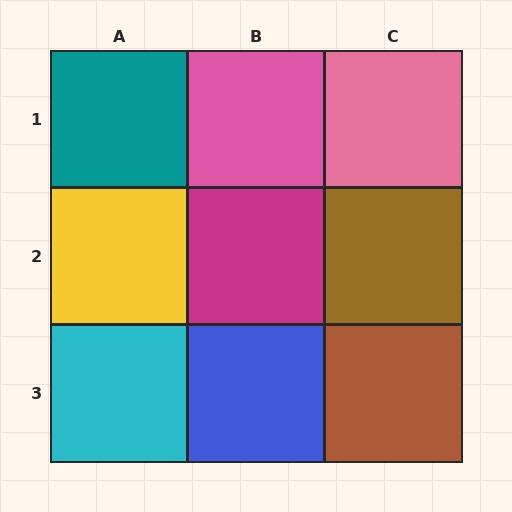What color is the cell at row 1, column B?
Pink.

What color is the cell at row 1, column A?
Teal.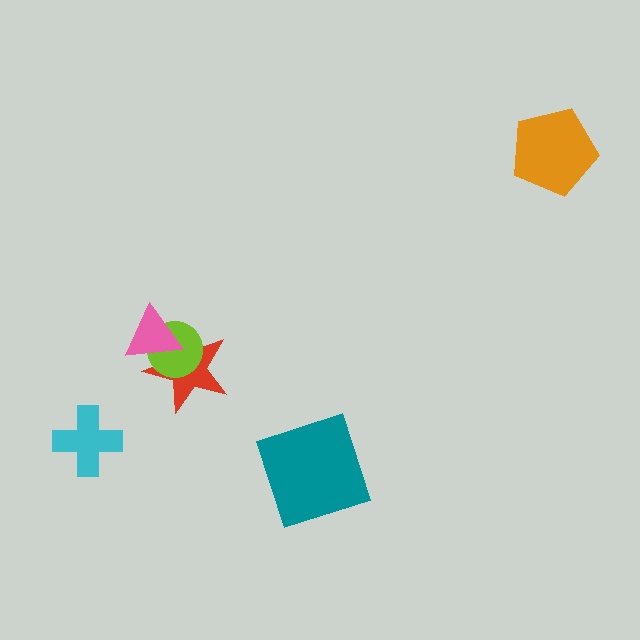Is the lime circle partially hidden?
Yes, it is partially covered by another shape.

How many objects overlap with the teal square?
0 objects overlap with the teal square.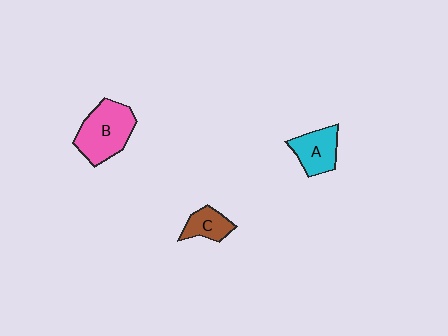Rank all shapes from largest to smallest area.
From largest to smallest: B (pink), A (cyan), C (brown).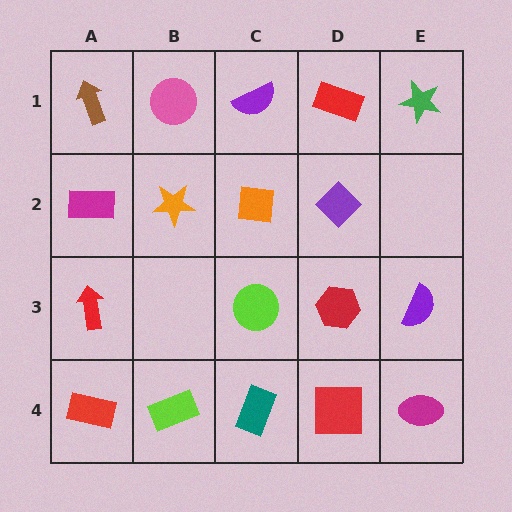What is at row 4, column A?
A red rectangle.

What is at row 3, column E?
A purple semicircle.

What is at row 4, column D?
A red square.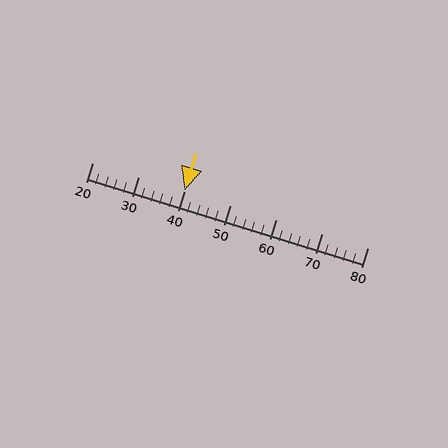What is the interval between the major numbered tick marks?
The major tick marks are spaced 10 units apart.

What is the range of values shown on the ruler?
The ruler shows values from 20 to 80.